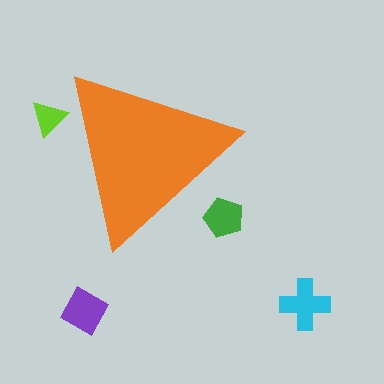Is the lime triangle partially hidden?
Yes, the lime triangle is partially hidden behind the orange triangle.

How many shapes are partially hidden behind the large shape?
2 shapes are partially hidden.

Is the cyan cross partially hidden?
No, the cyan cross is fully visible.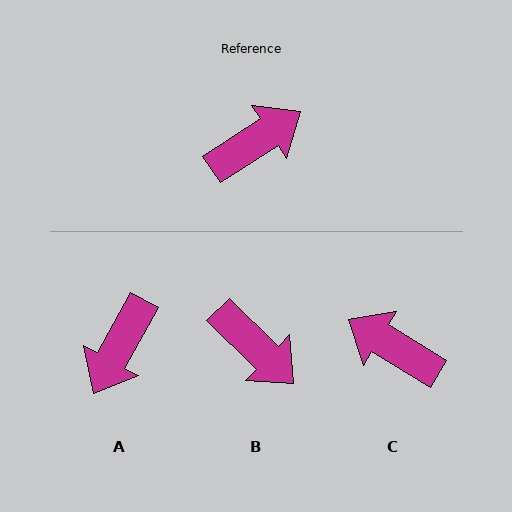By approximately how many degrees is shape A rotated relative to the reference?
Approximately 152 degrees clockwise.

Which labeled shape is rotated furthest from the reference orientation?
A, about 152 degrees away.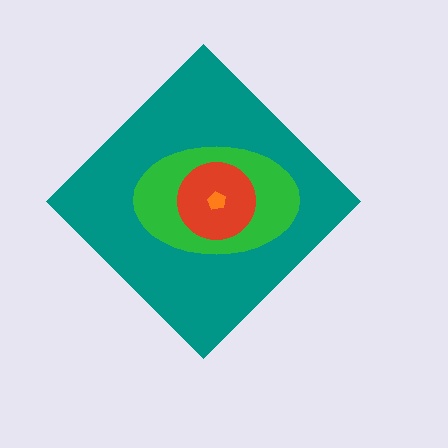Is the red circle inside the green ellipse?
Yes.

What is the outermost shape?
The teal diamond.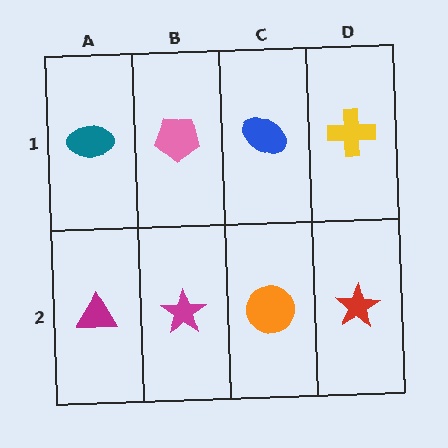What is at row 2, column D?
A red star.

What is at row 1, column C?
A blue ellipse.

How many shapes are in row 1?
4 shapes.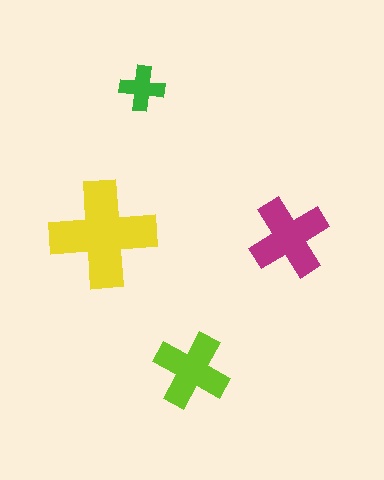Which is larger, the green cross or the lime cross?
The lime one.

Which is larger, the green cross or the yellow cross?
The yellow one.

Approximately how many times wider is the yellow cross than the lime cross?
About 1.5 times wider.